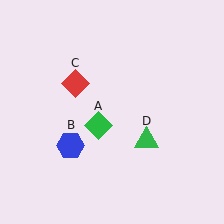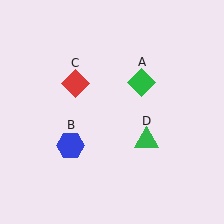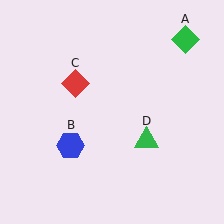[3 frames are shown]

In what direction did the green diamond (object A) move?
The green diamond (object A) moved up and to the right.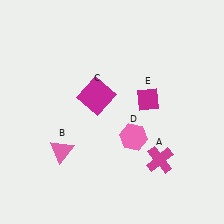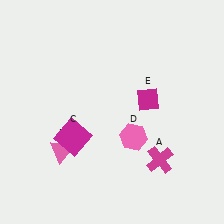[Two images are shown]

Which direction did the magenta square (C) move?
The magenta square (C) moved down.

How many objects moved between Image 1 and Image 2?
1 object moved between the two images.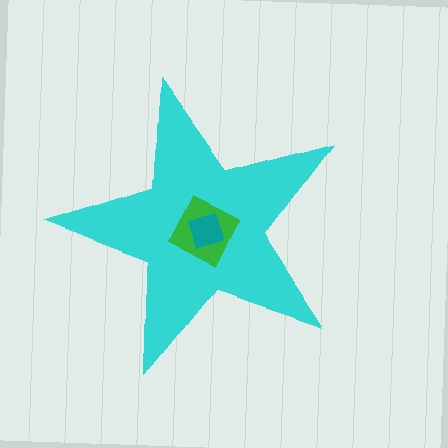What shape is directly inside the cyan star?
The green diamond.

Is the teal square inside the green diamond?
Yes.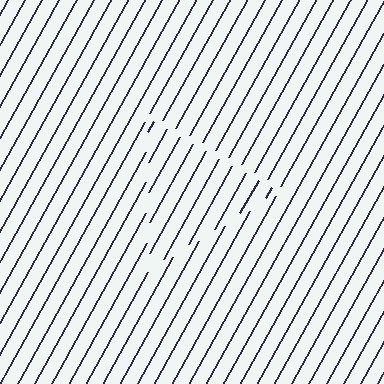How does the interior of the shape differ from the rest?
The interior of the shape contains the same grating, shifted by half a period — the contour is defined by the phase discontinuity where line-ends from the inner and outer gratings abut.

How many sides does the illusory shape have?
3 sides — the line-ends trace a triangle.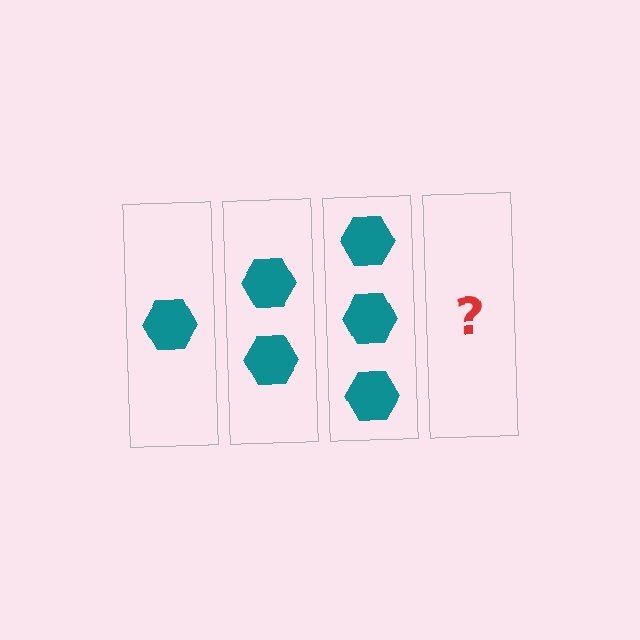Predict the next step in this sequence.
The next step is 4 hexagons.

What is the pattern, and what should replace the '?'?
The pattern is that each step adds one more hexagon. The '?' should be 4 hexagons.